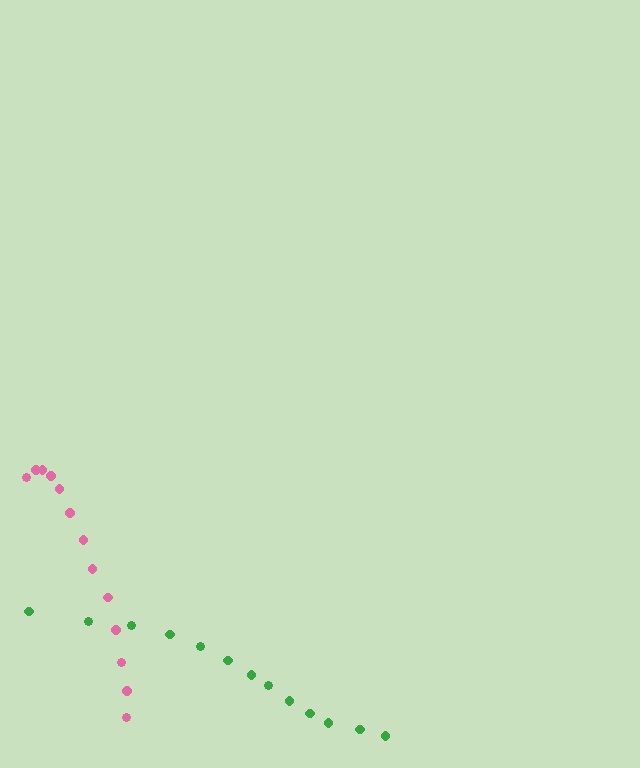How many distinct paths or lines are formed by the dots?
There are 2 distinct paths.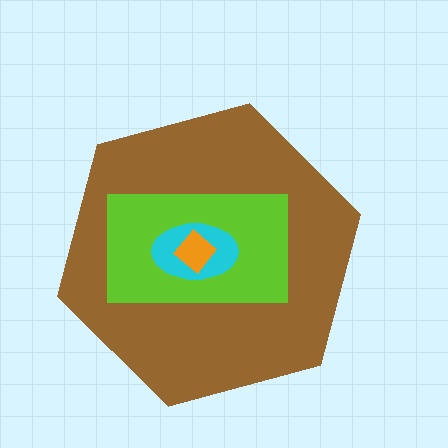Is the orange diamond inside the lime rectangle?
Yes.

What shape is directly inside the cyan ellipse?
The orange diamond.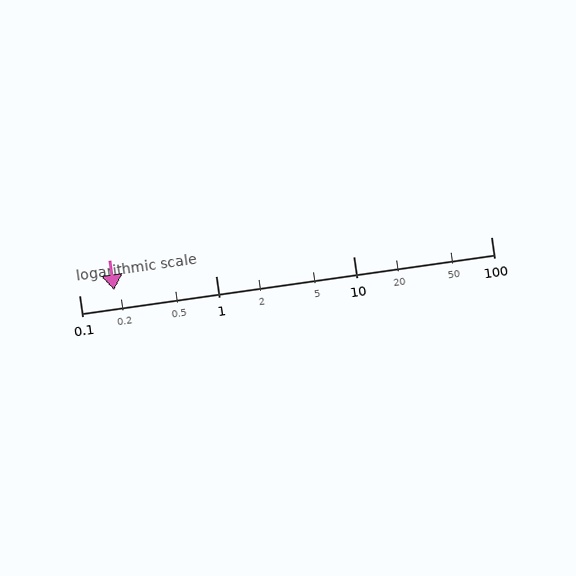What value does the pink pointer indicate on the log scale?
The pointer indicates approximately 0.18.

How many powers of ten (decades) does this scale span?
The scale spans 3 decades, from 0.1 to 100.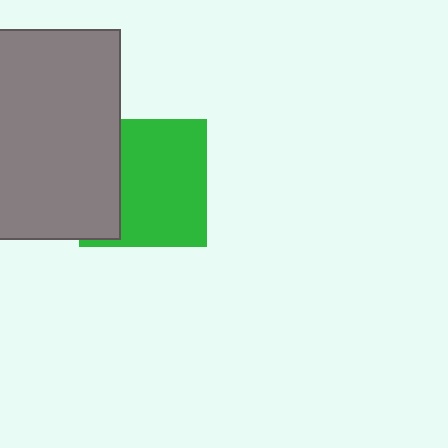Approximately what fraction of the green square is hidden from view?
Roughly 31% of the green square is hidden behind the gray rectangle.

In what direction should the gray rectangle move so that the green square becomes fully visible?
The gray rectangle should move left. That is the shortest direction to clear the overlap and leave the green square fully visible.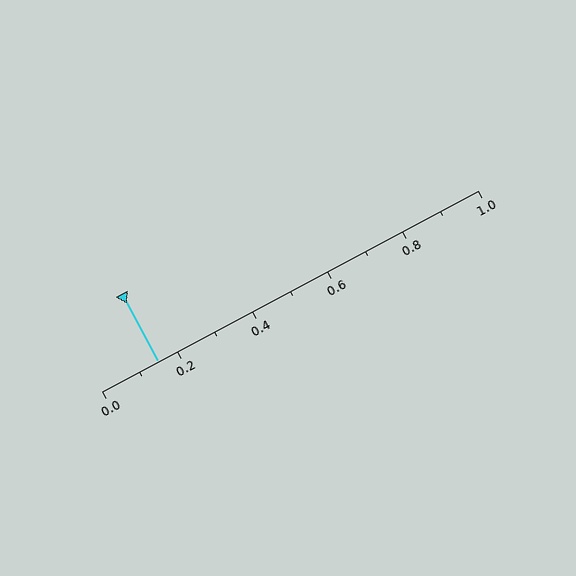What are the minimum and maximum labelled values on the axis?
The axis runs from 0.0 to 1.0.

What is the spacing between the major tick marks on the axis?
The major ticks are spaced 0.2 apart.